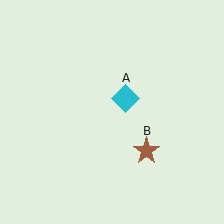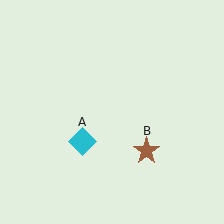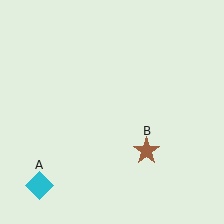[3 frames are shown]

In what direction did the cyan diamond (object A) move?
The cyan diamond (object A) moved down and to the left.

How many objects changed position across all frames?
1 object changed position: cyan diamond (object A).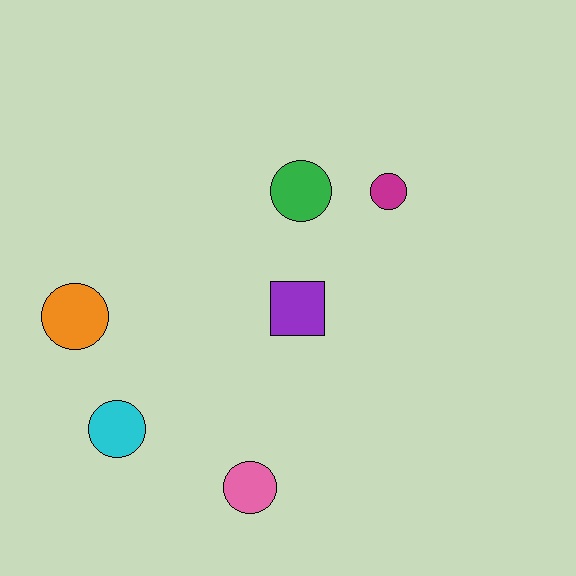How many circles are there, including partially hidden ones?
There are 5 circles.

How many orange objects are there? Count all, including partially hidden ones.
There is 1 orange object.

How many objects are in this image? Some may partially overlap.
There are 6 objects.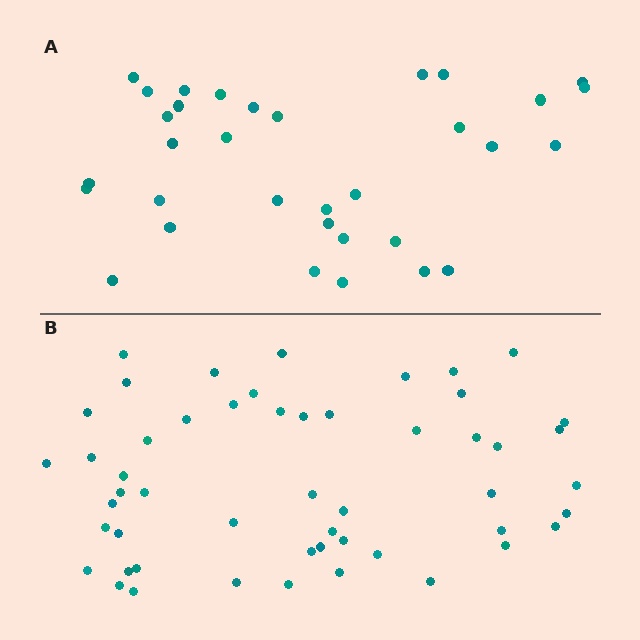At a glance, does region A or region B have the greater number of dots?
Region B (the bottom region) has more dots.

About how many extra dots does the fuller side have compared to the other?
Region B has approximately 20 more dots than region A.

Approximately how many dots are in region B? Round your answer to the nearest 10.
About 50 dots. (The exact count is 52, which rounds to 50.)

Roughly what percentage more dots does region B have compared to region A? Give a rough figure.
About 60% more.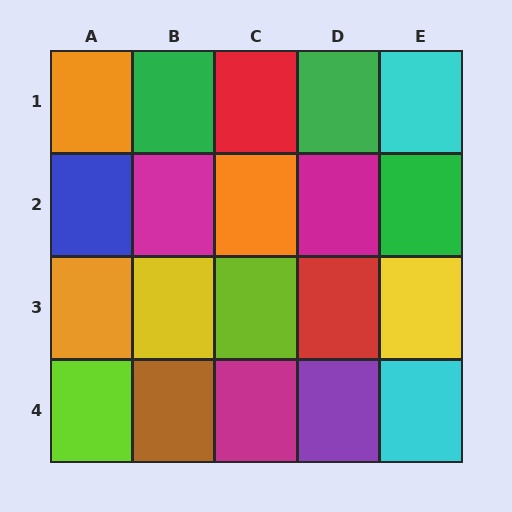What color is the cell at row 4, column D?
Purple.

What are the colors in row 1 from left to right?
Orange, green, red, green, cyan.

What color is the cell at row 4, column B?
Brown.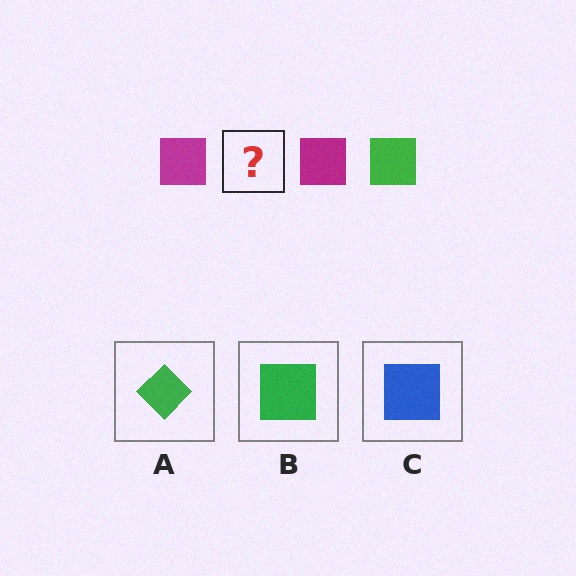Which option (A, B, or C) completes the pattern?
B.